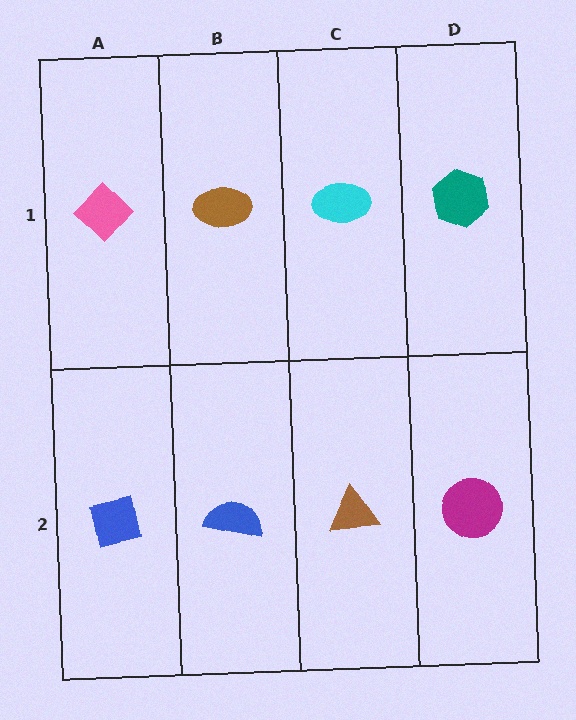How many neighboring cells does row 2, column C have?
3.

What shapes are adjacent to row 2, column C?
A cyan ellipse (row 1, column C), a blue semicircle (row 2, column B), a magenta circle (row 2, column D).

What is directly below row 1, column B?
A blue semicircle.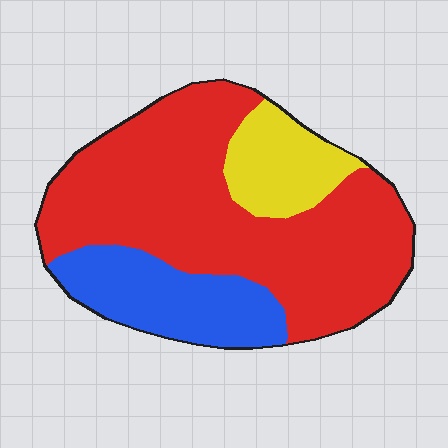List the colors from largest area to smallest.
From largest to smallest: red, blue, yellow.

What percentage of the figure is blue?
Blue covers around 20% of the figure.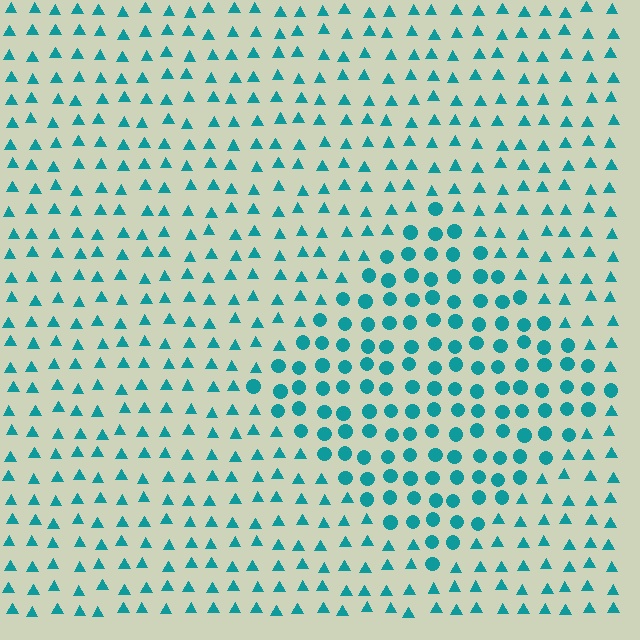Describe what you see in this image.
The image is filled with small teal elements arranged in a uniform grid. A diamond-shaped region contains circles, while the surrounding area contains triangles. The boundary is defined purely by the change in element shape.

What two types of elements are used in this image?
The image uses circles inside the diamond region and triangles outside it.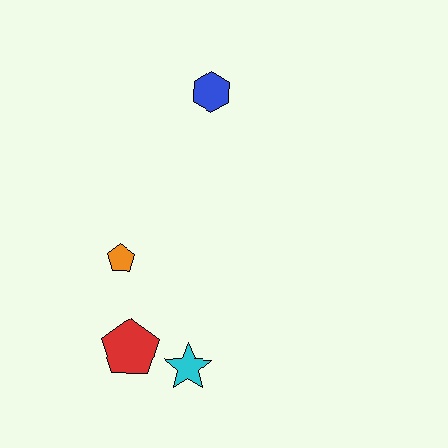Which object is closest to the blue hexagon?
The orange pentagon is closest to the blue hexagon.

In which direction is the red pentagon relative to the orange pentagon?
The red pentagon is below the orange pentagon.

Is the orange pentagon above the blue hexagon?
No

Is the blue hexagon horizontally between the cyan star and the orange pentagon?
No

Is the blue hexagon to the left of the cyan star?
No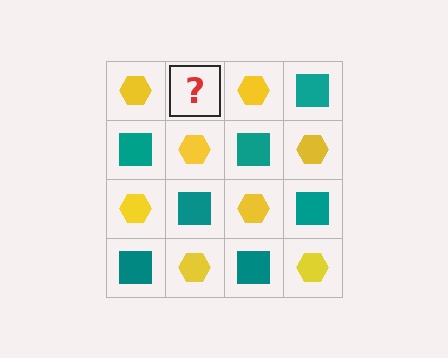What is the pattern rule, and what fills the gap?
The rule is that it alternates yellow hexagon and teal square in a checkerboard pattern. The gap should be filled with a teal square.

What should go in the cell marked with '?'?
The missing cell should contain a teal square.